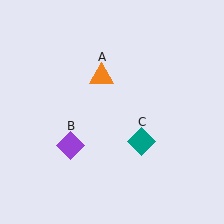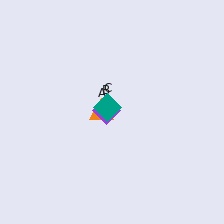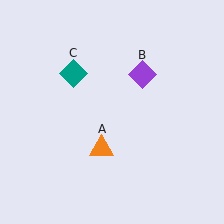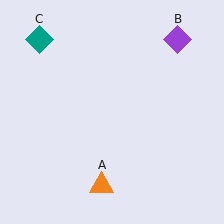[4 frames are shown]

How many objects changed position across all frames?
3 objects changed position: orange triangle (object A), purple diamond (object B), teal diamond (object C).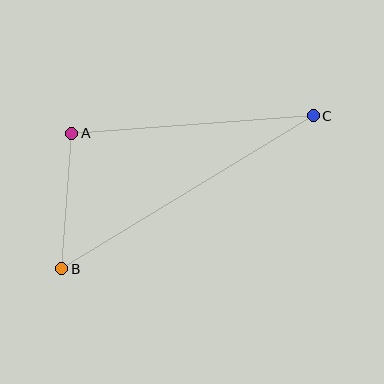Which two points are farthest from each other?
Points B and C are farthest from each other.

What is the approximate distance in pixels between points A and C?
The distance between A and C is approximately 242 pixels.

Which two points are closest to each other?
Points A and B are closest to each other.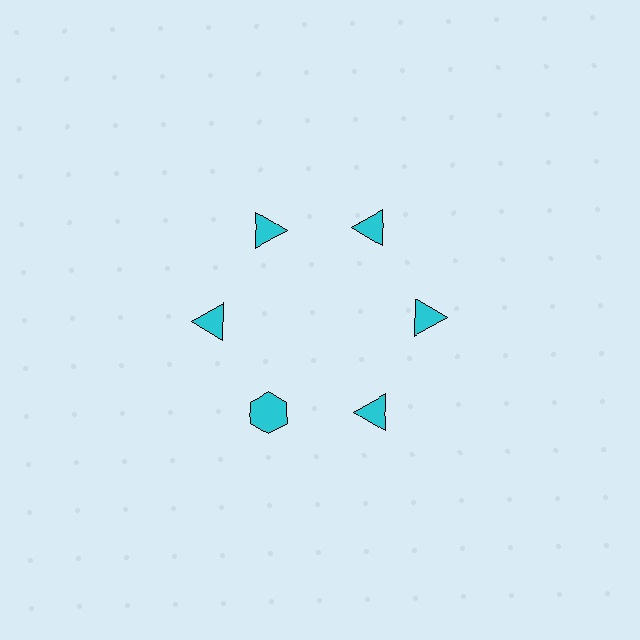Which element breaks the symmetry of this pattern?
The cyan hexagon at roughly the 7 o'clock position breaks the symmetry. All other shapes are cyan triangles.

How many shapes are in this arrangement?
There are 6 shapes arranged in a ring pattern.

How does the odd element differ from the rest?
It has a different shape: hexagon instead of triangle.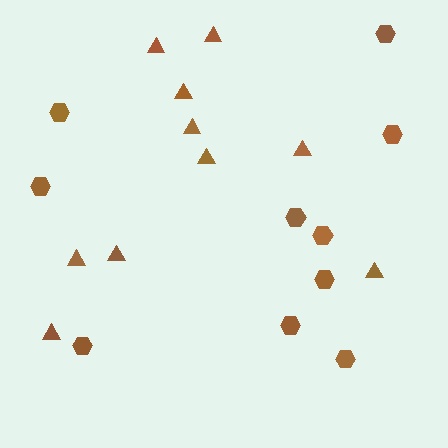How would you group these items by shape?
There are 2 groups: one group of hexagons (10) and one group of triangles (10).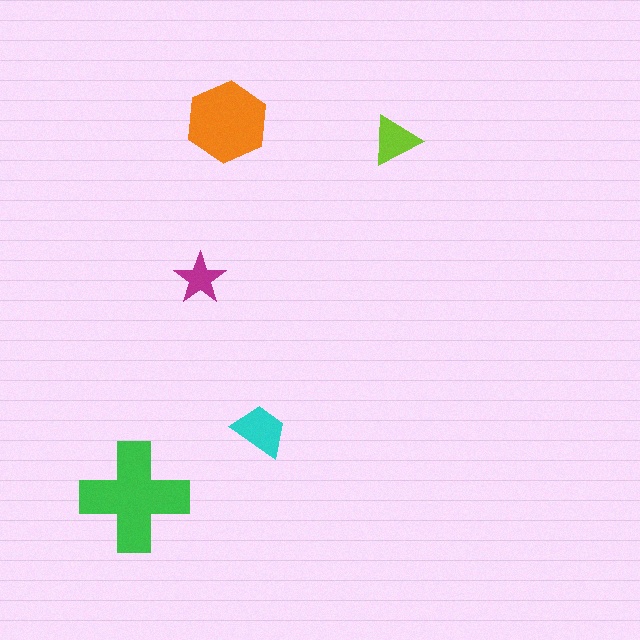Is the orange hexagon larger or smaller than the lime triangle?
Larger.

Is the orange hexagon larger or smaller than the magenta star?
Larger.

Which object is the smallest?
The magenta star.